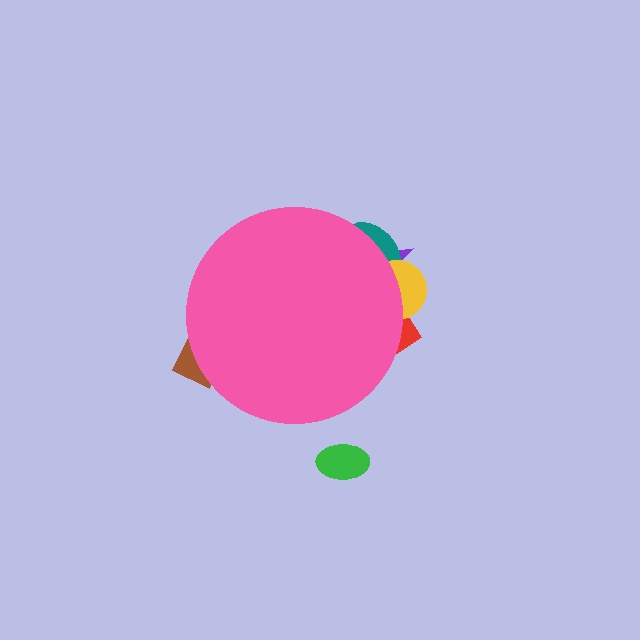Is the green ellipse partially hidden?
No, the green ellipse is fully visible.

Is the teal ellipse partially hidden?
Yes, the teal ellipse is partially hidden behind the pink circle.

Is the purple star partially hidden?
Yes, the purple star is partially hidden behind the pink circle.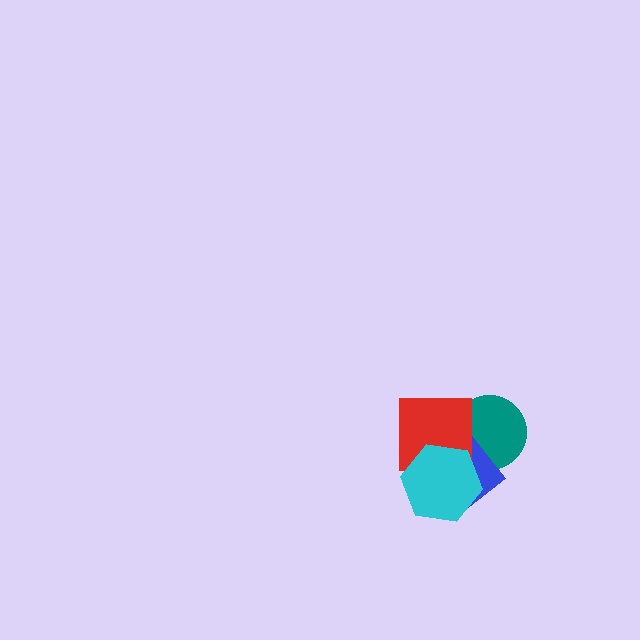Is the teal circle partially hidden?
Yes, it is partially covered by another shape.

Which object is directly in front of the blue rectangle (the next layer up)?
The red square is directly in front of the blue rectangle.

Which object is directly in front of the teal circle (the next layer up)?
The blue rectangle is directly in front of the teal circle.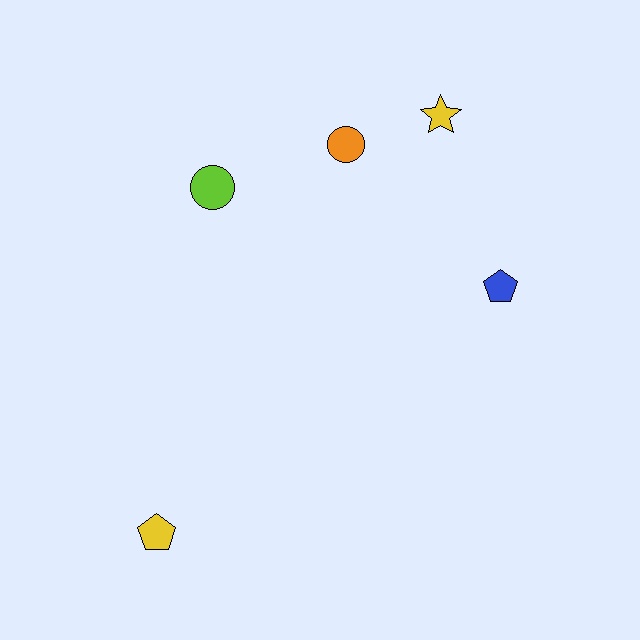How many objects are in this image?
There are 5 objects.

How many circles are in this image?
There are 2 circles.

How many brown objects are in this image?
There are no brown objects.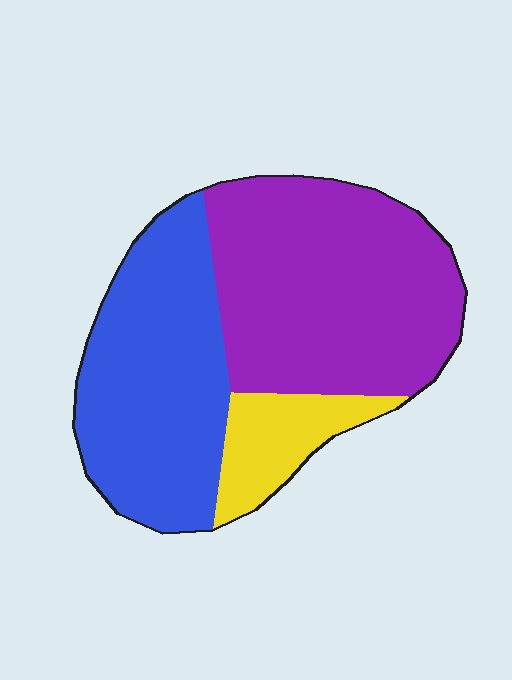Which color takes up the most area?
Purple, at roughly 50%.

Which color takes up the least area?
Yellow, at roughly 10%.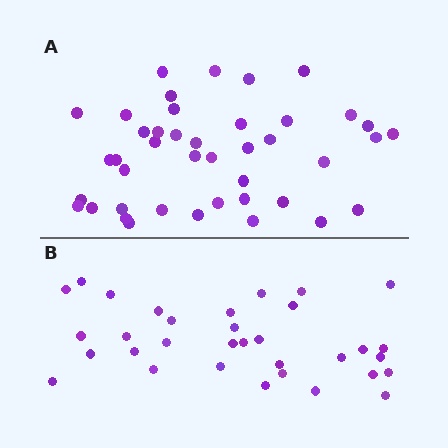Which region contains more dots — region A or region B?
Region A (the top region) has more dots.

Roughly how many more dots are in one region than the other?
Region A has roughly 8 or so more dots than region B.